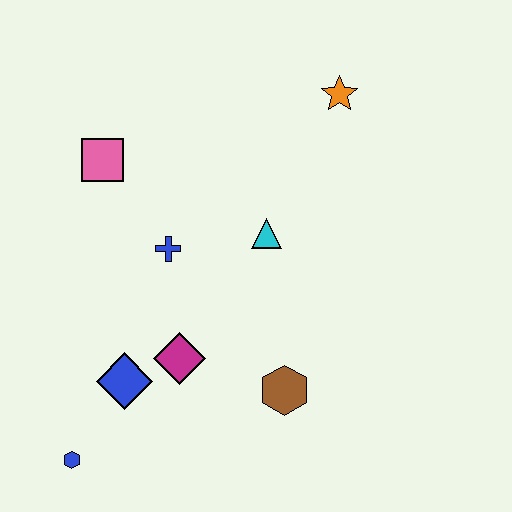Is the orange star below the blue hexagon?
No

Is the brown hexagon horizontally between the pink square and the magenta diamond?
No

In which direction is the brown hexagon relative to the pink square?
The brown hexagon is below the pink square.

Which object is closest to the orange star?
The cyan triangle is closest to the orange star.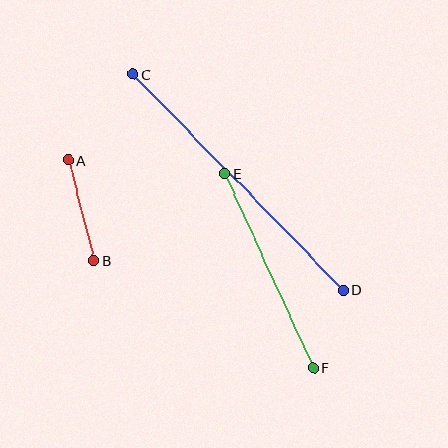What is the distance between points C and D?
The distance is approximately 302 pixels.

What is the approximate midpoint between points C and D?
The midpoint is at approximately (238, 182) pixels.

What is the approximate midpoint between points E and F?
The midpoint is at approximately (269, 271) pixels.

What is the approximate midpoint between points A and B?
The midpoint is at approximately (81, 210) pixels.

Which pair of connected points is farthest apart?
Points C and D are farthest apart.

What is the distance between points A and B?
The distance is approximately 104 pixels.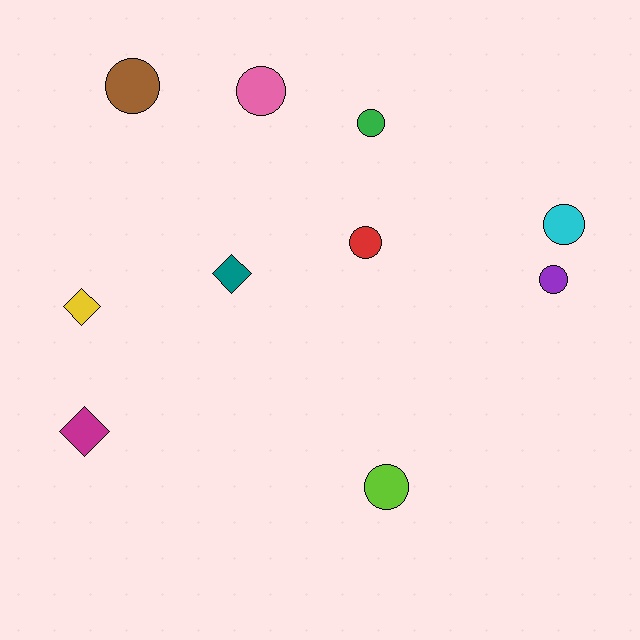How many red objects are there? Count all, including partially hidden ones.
There is 1 red object.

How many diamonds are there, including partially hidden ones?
There are 3 diamonds.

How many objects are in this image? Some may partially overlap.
There are 10 objects.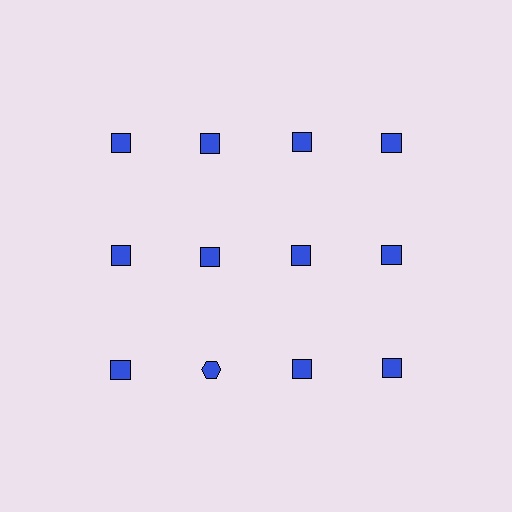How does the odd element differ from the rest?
It has a different shape: hexagon instead of square.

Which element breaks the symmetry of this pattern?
The blue hexagon in the third row, second from left column breaks the symmetry. All other shapes are blue squares.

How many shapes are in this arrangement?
There are 12 shapes arranged in a grid pattern.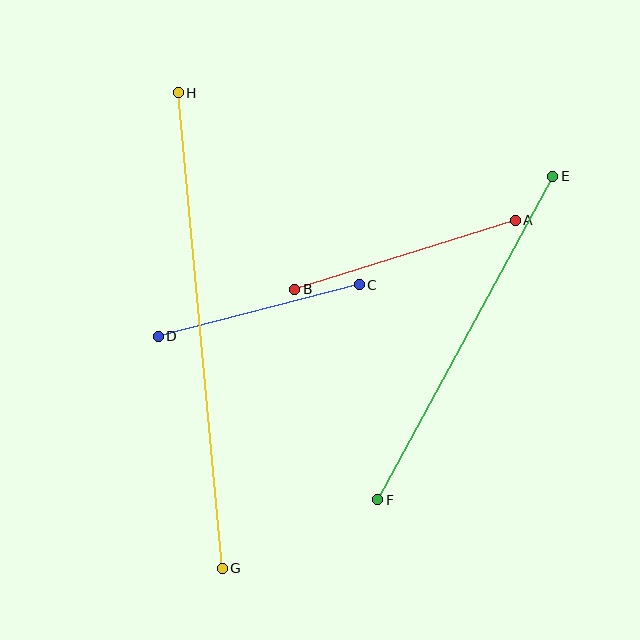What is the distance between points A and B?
The distance is approximately 231 pixels.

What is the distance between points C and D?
The distance is approximately 207 pixels.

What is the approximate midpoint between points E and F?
The midpoint is at approximately (465, 338) pixels.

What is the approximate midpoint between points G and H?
The midpoint is at approximately (200, 331) pixels.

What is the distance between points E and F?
The distance is approximately 368 pixels.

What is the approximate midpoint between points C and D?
The midpoint is at approximately (259, 310) pixels.